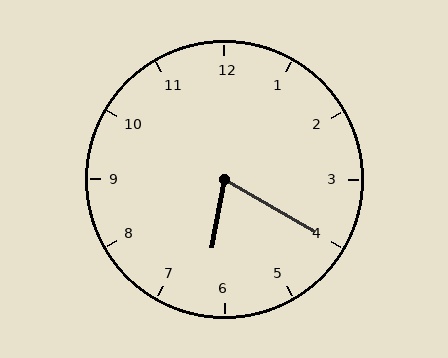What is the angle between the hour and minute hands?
Approximately 70 degrees.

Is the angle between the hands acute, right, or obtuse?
It is acute.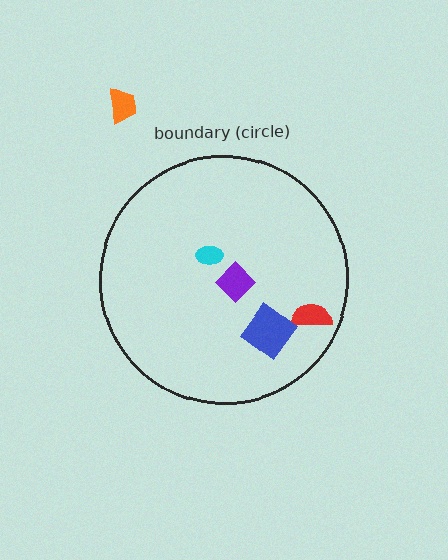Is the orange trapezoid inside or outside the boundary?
Outside.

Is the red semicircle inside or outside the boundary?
Inside.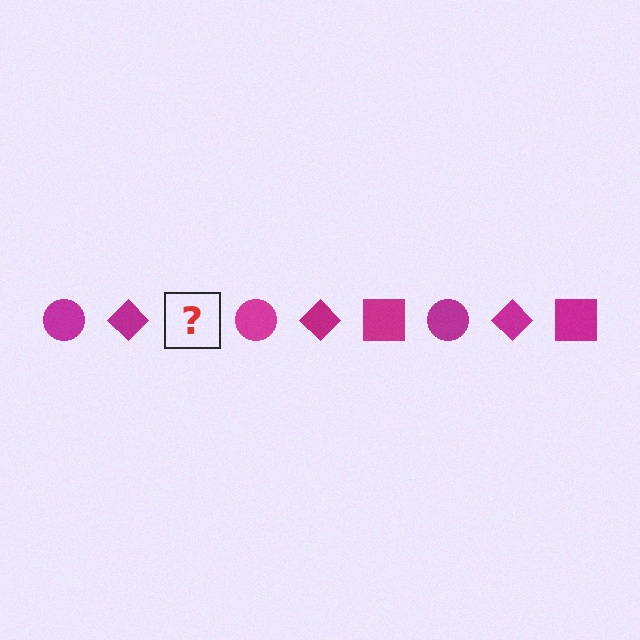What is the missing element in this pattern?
The missing element is a magenta square.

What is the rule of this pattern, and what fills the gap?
The rule is that the pattern cycles through circle, diamond, square shapes in magenta. The gap should be filled with a magenta square.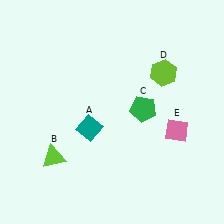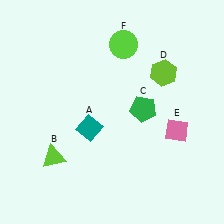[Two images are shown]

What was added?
A lime circle (F) was added in Image 2.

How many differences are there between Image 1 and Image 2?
There is 1 difference between the two images.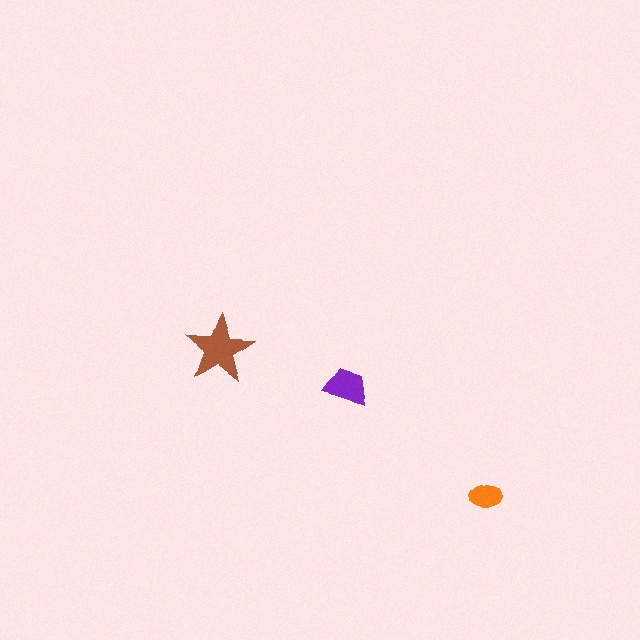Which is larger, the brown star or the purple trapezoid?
The brown star.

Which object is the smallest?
The orange ellipse.